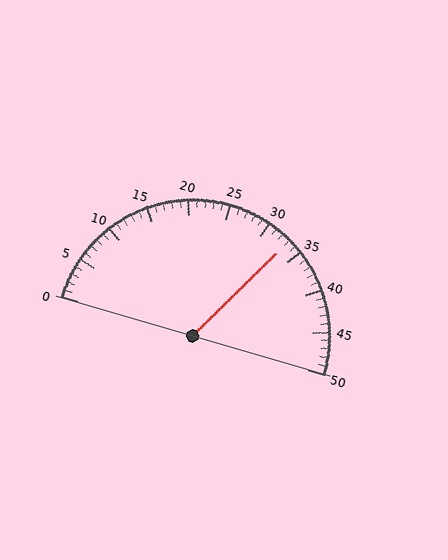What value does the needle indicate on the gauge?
The needle indicates approximately 33.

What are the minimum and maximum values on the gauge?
The gauge ranges from 0 to 50.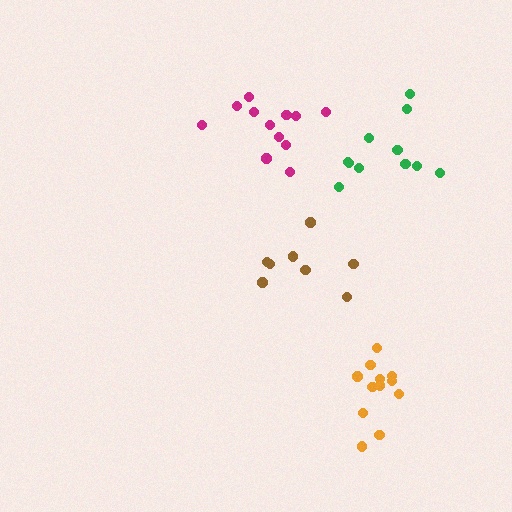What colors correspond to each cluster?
The clusters are colored: brown, magenta, orange, green.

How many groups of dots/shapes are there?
There are 4 groups.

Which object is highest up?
The magenta cluster is topmost.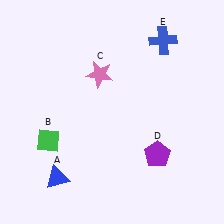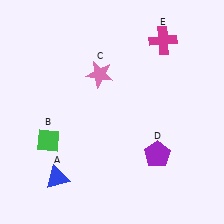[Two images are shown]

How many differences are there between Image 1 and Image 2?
There is 1 difference between the two images.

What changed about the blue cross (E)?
In Image 1, E is blue. In Image 2, it changed to magenta.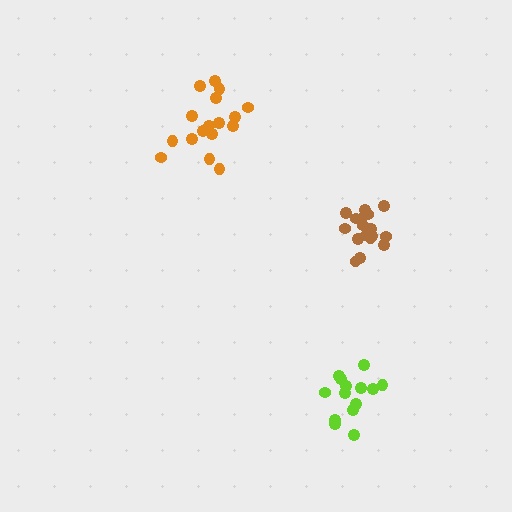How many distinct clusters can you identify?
There are 3 distinct clusters.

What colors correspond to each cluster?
The clusters are colored: lime, orange, brown.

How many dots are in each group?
Group 1: 14 dots, Group 2: 17 dots, Group 3: 17 dots (48 total).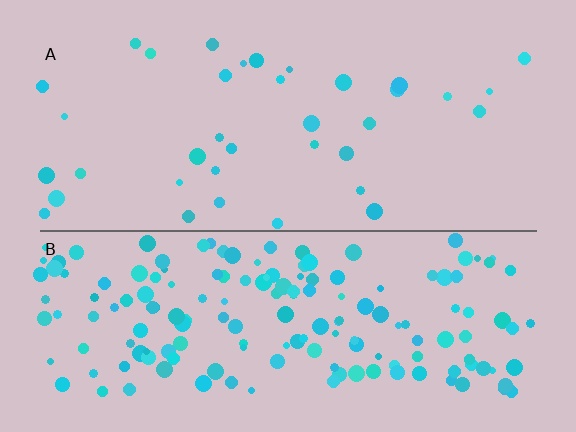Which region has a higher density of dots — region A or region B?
B (the bottom).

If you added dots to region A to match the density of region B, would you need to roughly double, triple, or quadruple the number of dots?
Approximately quadruple.